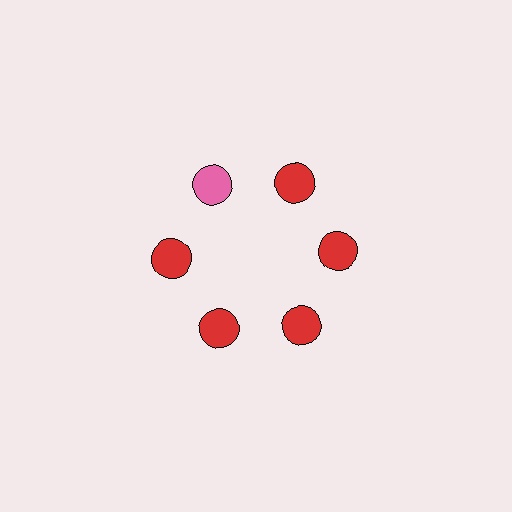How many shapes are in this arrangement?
There are 6 shapes arranged in a ring pattern.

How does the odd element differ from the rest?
It has a different color: pink instead of red.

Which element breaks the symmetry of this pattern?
The pink circle at roughly the 11 o'clock position breaks the symmetry. All other shapes are red circles.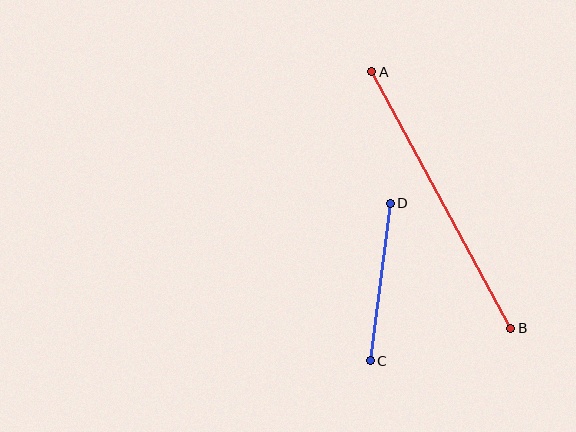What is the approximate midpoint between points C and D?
The midpoint is at approximately (380, 282) pixels.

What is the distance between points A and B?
The distance is approximately 291 pixels.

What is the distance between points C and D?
The distance is approximately 159 pixels.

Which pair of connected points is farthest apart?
Points A and B are farthest apart.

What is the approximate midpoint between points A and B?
The midpoint is at approximately (441, 200) pixels.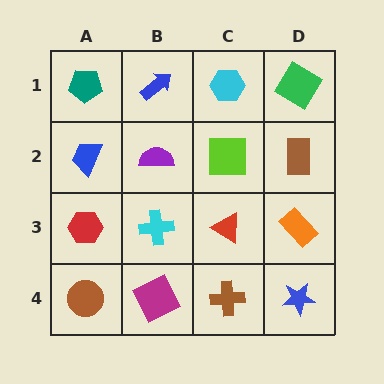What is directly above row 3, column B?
A purple semicircle.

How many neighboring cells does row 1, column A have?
2.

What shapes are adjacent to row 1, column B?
A purple semicircle (row 2, column B), a teal pentagon (row 1, column A), a cyan hexagon (row 1, column C).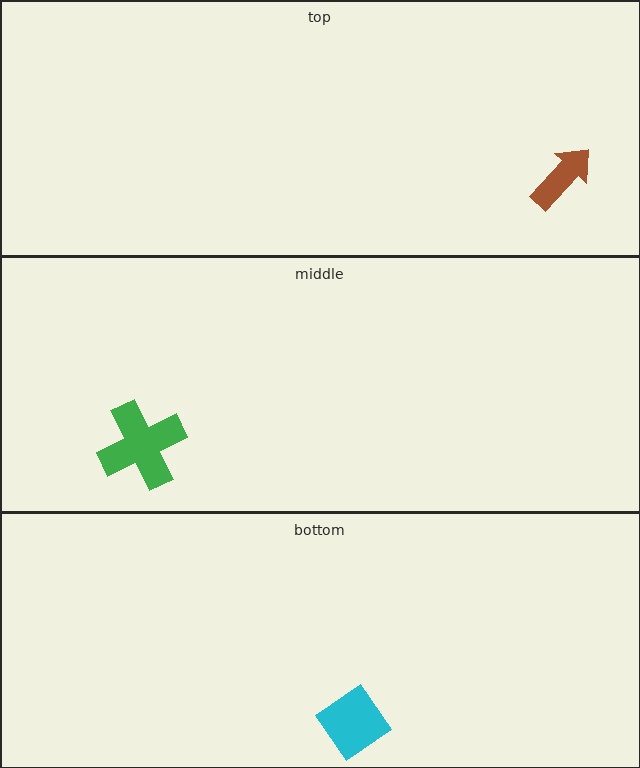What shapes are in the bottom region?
The cyan diamond.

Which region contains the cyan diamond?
The bottom region.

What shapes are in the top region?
The brown arrow.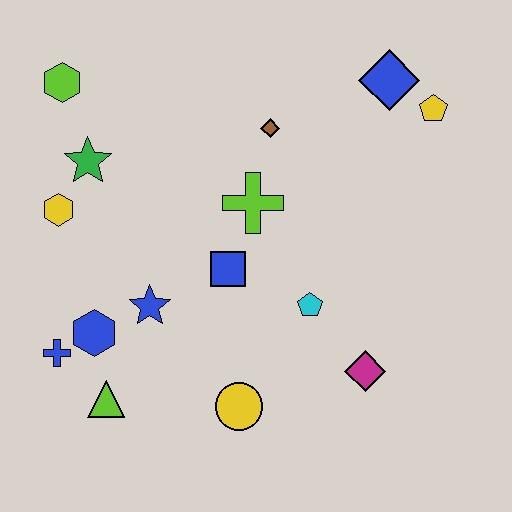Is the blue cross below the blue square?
Yes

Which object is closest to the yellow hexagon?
The green star is closest to the yellow hexagon.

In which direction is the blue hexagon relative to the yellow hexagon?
The blue hexagon is below the yellow hexagon.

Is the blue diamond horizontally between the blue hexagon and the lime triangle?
No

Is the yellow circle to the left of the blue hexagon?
No